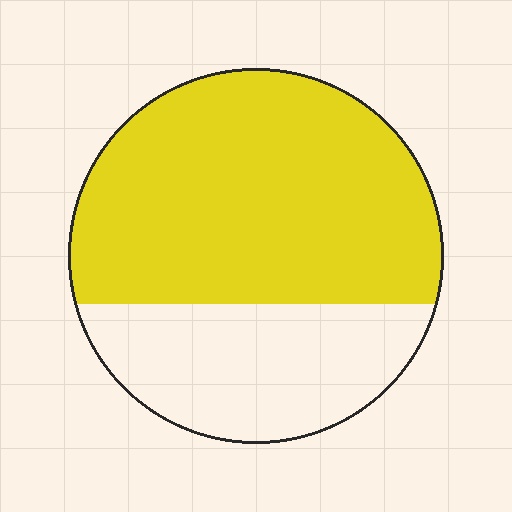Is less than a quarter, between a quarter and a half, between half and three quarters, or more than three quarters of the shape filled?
Between half and three quarters.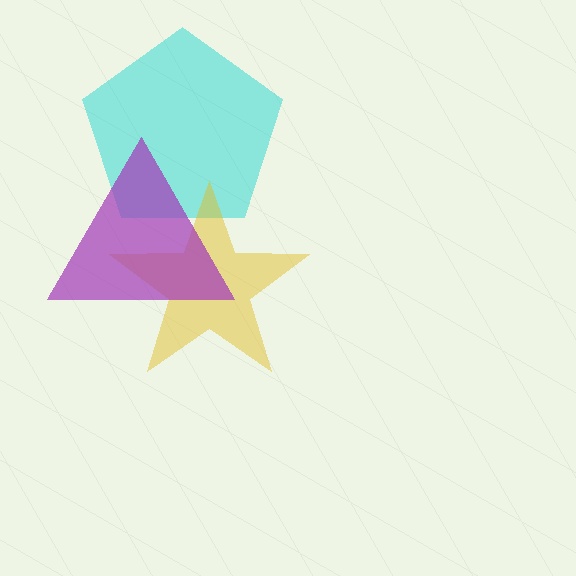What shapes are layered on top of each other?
The layered shapes are: a cyan pentagon, a yellow star, a purple triangle.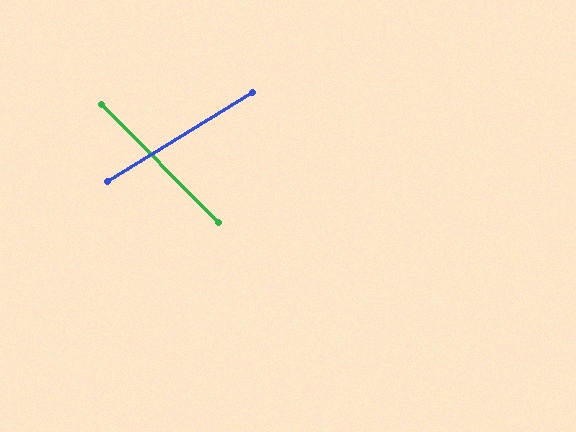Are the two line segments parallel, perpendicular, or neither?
Neither parallel nor perpendicular — they differ by about 77°.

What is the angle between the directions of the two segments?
Approximately 77 degrees.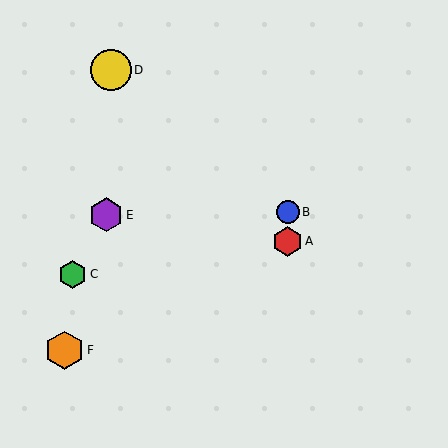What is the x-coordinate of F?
Object F is at x≈65.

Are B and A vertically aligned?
Yes, both are at x≈288.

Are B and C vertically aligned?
No, B is at x≈288 and C is at x≈72.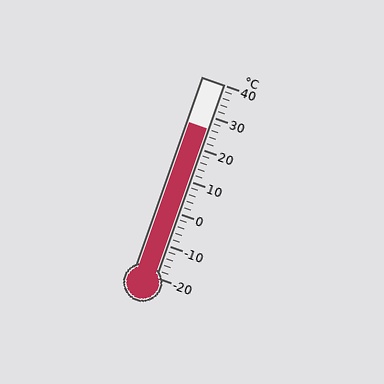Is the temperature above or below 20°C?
The temperature is above 20°C.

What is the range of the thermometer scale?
The thermometer scale ranges from -20°C to 40°C.